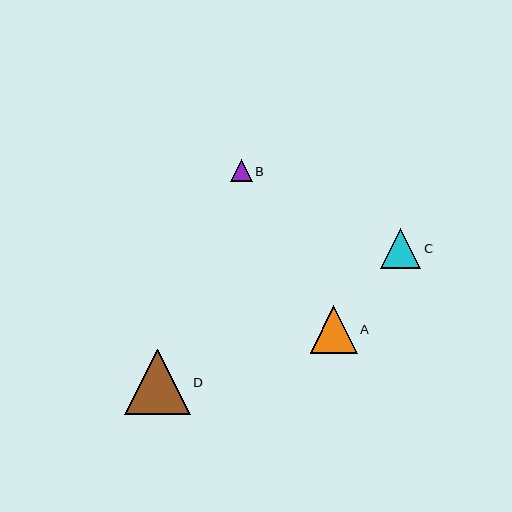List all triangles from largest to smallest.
From largest to smallest: D, A, C, B.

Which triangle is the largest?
Triangle D is the largest with a size of approximately 65 pixels.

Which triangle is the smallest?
Triangle B is the smallest with a size of approximately 22 pixels.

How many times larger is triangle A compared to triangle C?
Triangle A is approximately 1.2 times the size of triangle C.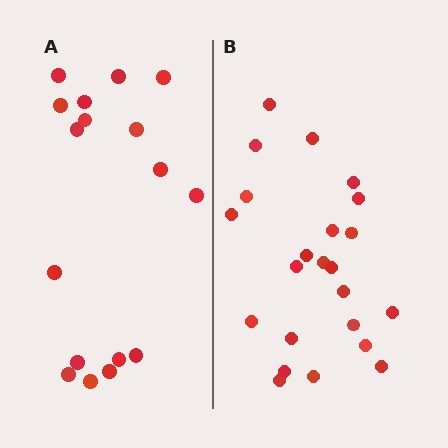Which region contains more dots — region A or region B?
Region B (the right region) has more dots.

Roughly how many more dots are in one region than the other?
Region B has about 6 more dots than region A.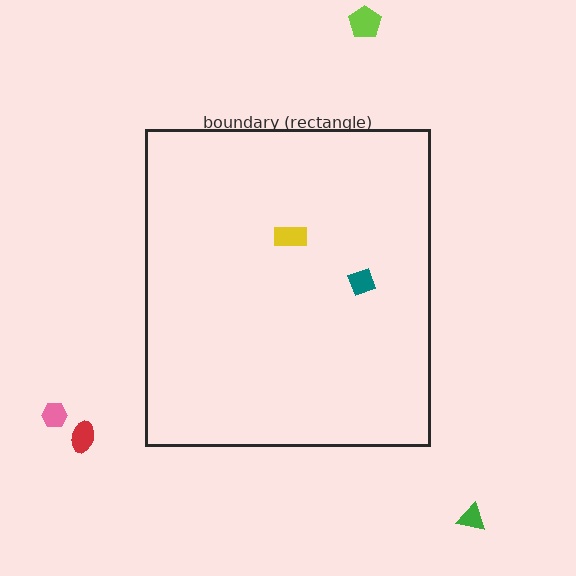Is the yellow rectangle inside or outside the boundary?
Inside.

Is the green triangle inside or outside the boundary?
Outside.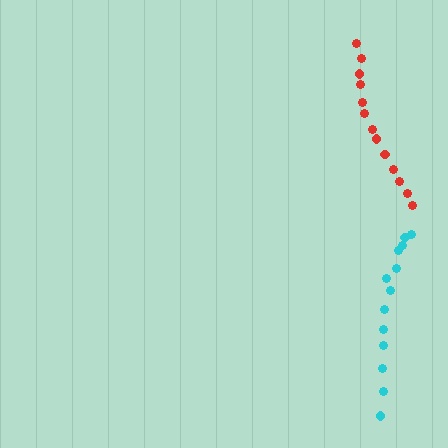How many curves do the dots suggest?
There are 2 distinct paths.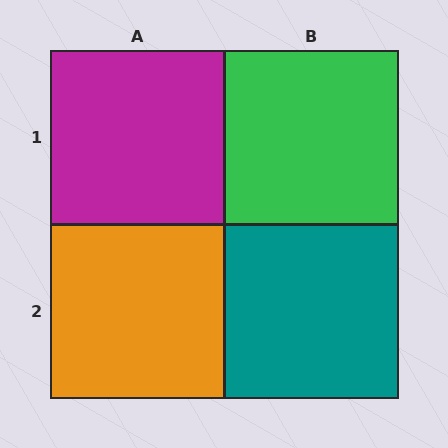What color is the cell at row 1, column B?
Green.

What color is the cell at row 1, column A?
Magenta.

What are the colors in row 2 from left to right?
Orange, teal.